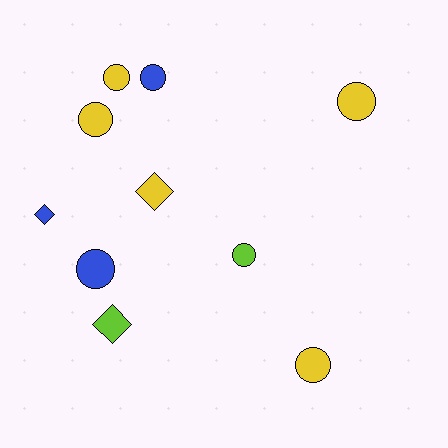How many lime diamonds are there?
There is 1 lime diamond.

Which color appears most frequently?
Yellow, with 5 objects.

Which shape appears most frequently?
Circle, with 7 objects.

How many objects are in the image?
There are 10 objects.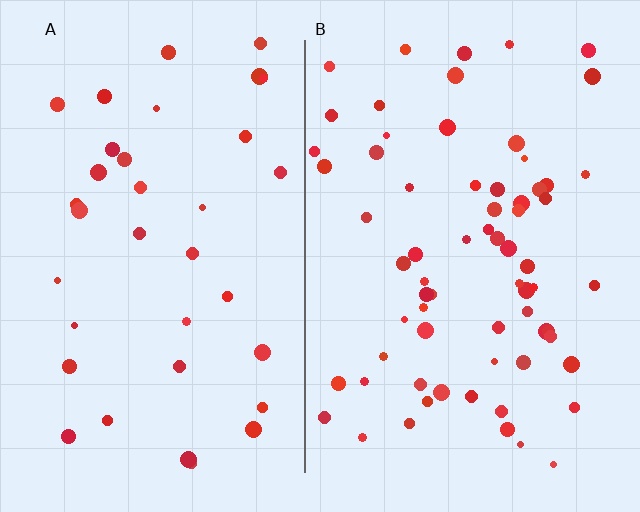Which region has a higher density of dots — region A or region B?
B (the right).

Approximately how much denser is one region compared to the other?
Approximately 1.9× — region B over region A.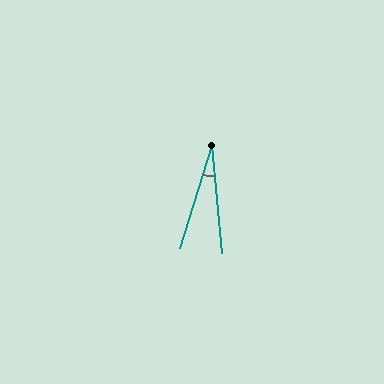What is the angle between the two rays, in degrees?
Approximately 22 degrees.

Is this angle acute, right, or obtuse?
It is acute.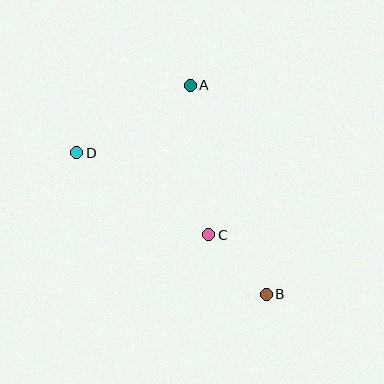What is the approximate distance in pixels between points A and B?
The distance between A and B is approximately 222 pixels.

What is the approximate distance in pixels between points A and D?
The distance between A and D is approximately 132 pixels.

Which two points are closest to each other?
Points B and C are closest to each other.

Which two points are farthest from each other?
Points B and D are farthest from each other.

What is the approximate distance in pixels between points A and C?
The distance between A and C is approximately 151 pixels.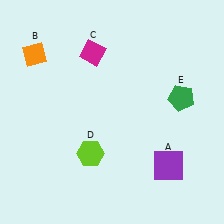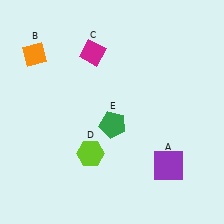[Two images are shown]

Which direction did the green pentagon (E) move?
The green pentagon (E) moved left.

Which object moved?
The green pentagon (E) moved left.